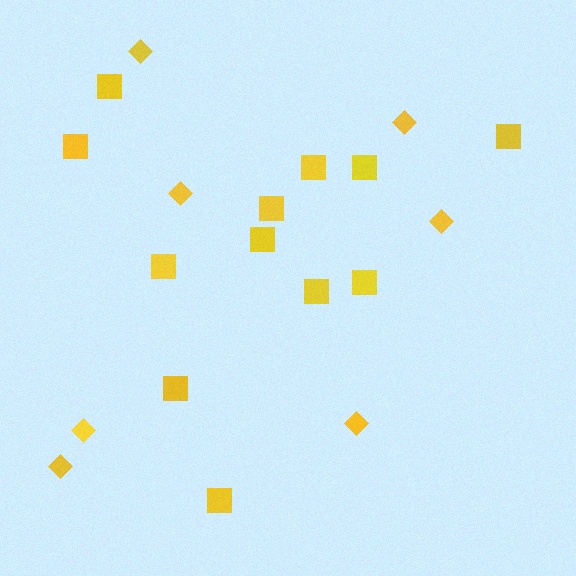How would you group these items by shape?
There are 2 groups: one group of squares (12) and one group of diamonds (7).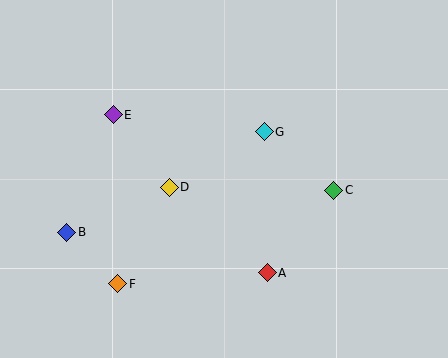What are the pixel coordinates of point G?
Point G is at (264, 132).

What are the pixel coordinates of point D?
Point D is at (169, 187).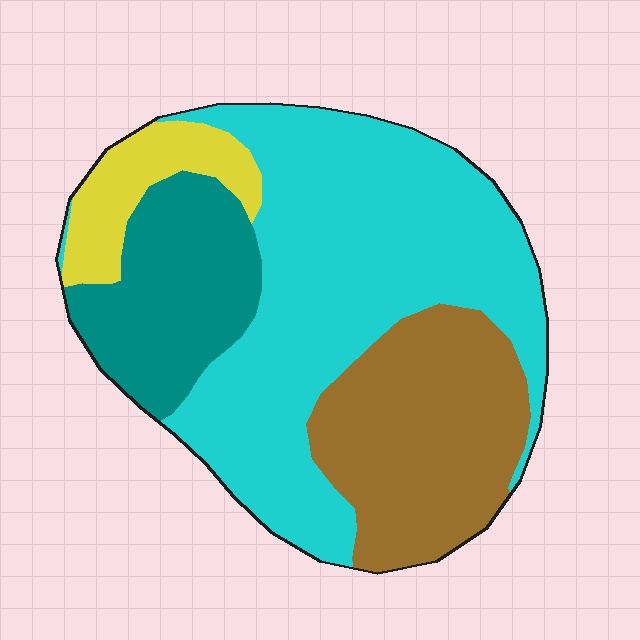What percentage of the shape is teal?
Teal covers around 20% of the shape.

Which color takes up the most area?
Cyan, at roughly 50%.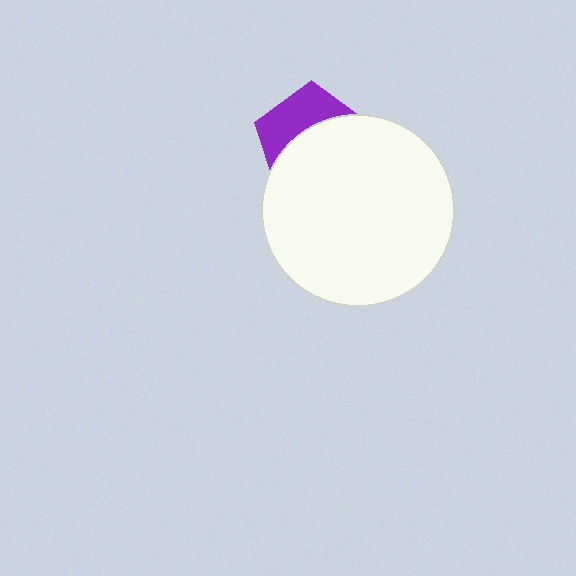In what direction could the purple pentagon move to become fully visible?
The purple pentagon could move up. That would shift it out from behind the white circle entirely.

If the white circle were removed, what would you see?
You would see the complete purple pentagon.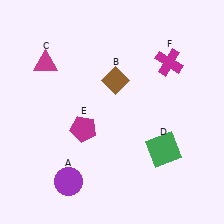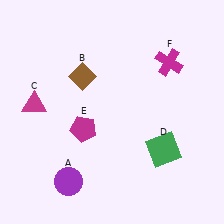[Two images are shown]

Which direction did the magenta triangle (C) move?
The magenta triangle (C) moved down.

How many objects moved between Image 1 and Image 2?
2 objects moved between the two images.